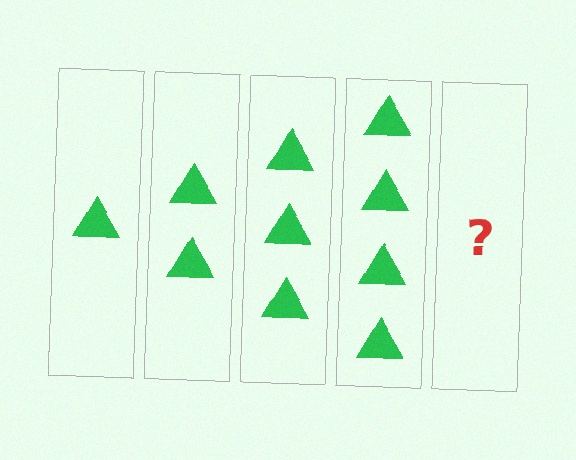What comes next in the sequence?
The next element should be 5 triangles.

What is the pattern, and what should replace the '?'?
The pattern is that each step adds one more triangle. The '?' should be 5 triangles.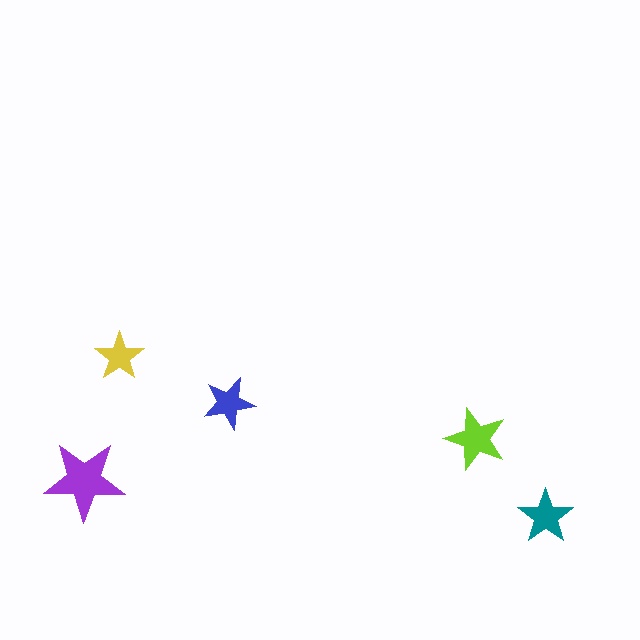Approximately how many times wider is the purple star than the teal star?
About 1.5 times wider.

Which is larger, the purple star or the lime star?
The purple one.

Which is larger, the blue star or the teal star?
The teal one.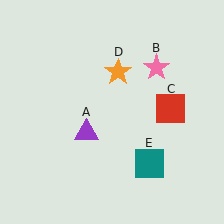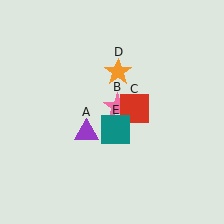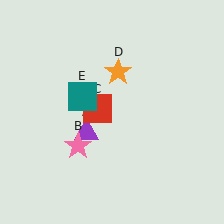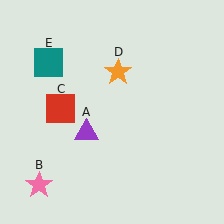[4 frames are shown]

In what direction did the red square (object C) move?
The red square (object C) moved left.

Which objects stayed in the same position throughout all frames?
Purple triangle (object A) and orange star (object D) remained stationary.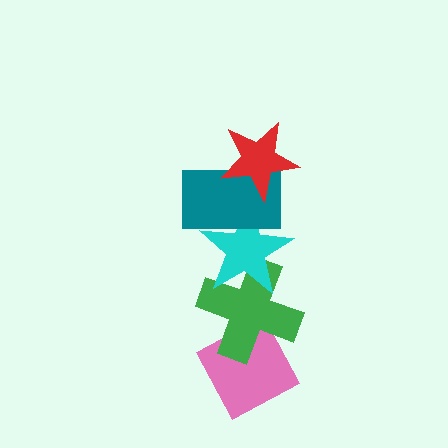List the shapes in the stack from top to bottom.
From top to bottom: the red star, the teal rectangle, the cyan star, the green cross, the pink diamond.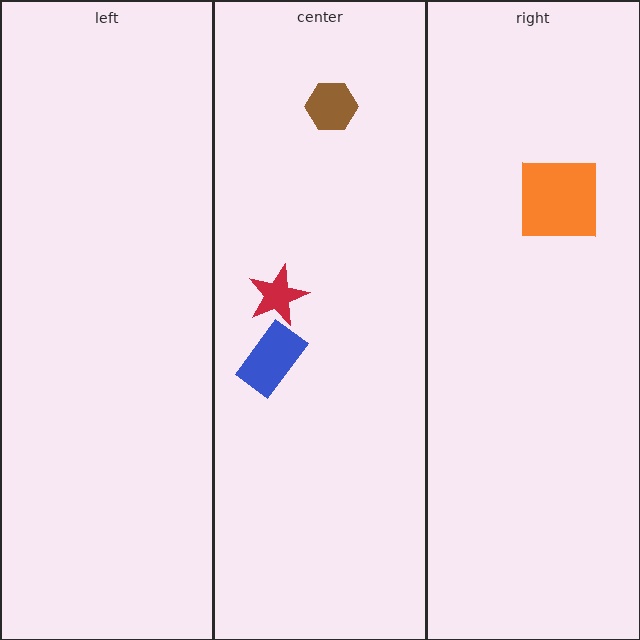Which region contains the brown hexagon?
The center region.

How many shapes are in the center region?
3.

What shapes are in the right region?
The orange square.